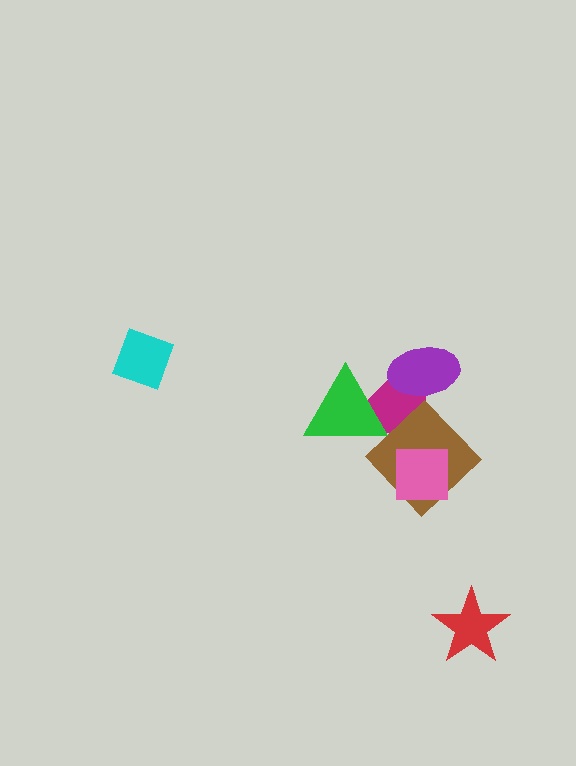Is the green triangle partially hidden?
No, no other shape covers it.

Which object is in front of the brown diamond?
The pink square is in front of the brown diamond.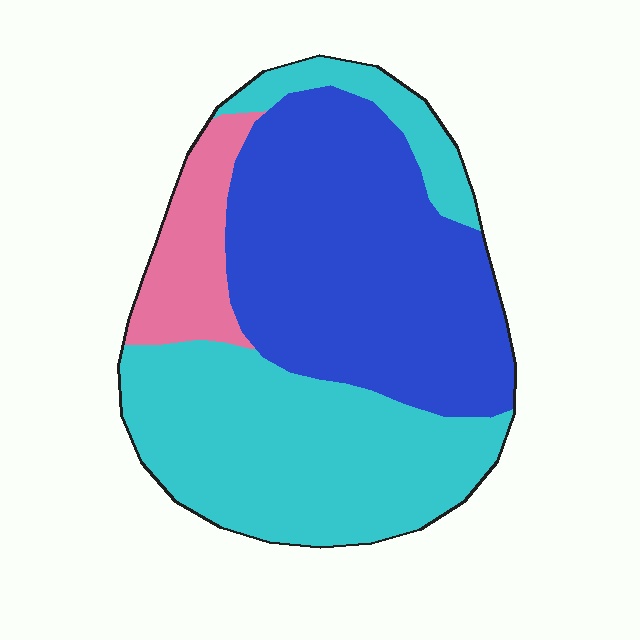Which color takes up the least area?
Pink, at roughly 10%.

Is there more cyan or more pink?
Cyan.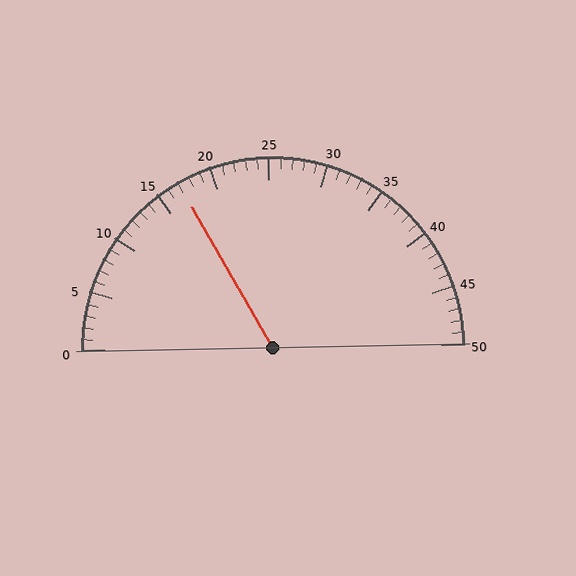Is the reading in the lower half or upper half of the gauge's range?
The reading is in the lower half of the range (0 to 50).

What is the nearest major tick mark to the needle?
The nearest major tick mark is 15.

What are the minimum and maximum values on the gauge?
The gauge ranges from 0 to 50.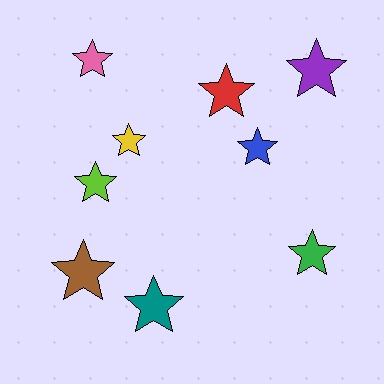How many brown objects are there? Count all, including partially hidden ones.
There is 1 brown object.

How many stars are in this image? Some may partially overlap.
There are 9 stars.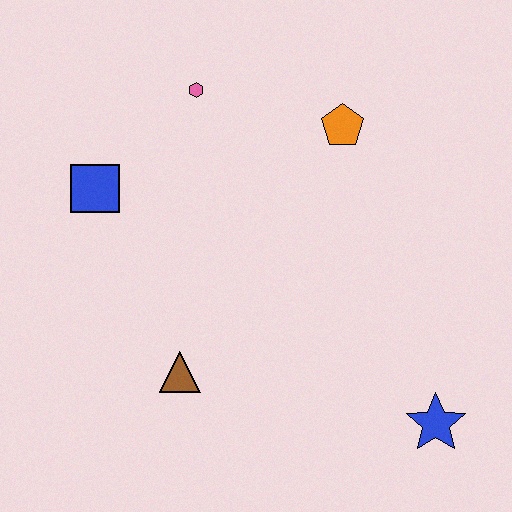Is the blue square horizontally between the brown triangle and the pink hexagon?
No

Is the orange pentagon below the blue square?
No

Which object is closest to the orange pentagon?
The pink hexagon is closest to the orange pentagon.